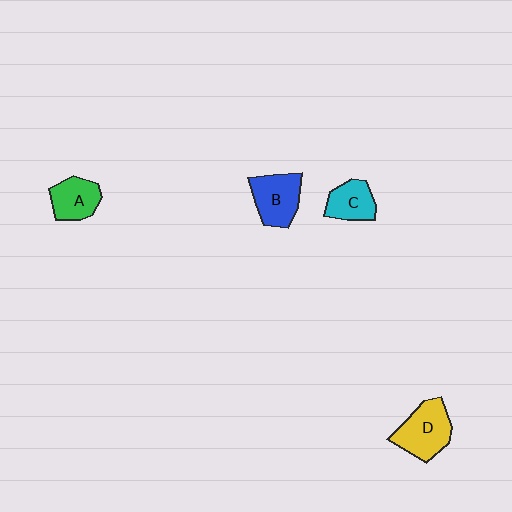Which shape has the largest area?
Shape D (yellow).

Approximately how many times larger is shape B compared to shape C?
Approximately 1.3 times.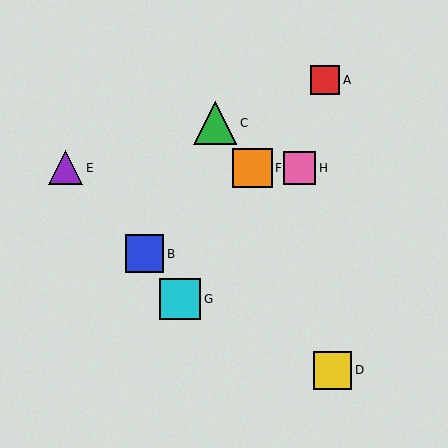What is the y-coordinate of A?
Object A is at y≈80.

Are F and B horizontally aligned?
No, F is at y≈168 and B is at y≈254.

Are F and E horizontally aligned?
Yes, both are at y≈168.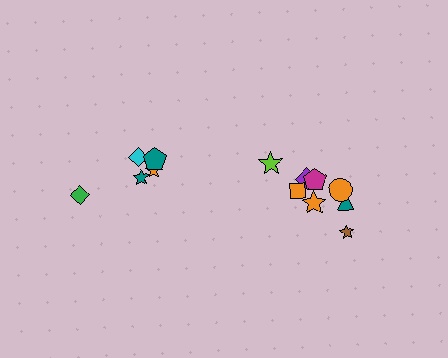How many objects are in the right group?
There are 8 objects.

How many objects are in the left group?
There are 5 objects.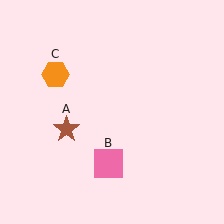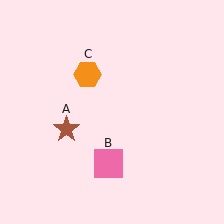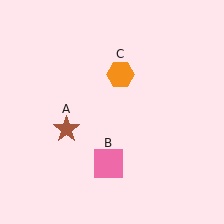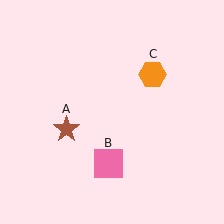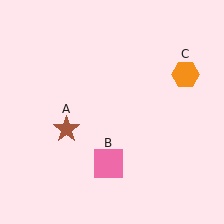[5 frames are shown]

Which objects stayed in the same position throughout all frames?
Brown star (object A) and pink square (object B) remained stationary.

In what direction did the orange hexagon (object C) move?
The orange hexagon (object C) moved right.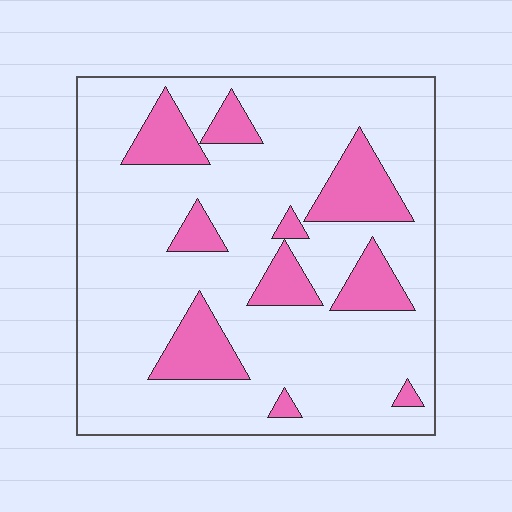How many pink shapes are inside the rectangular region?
10.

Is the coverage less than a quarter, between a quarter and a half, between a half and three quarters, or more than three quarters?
Less than a quarter.